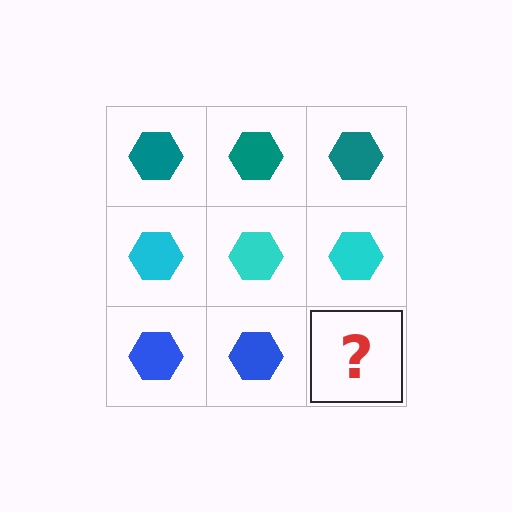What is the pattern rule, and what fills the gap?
The rule is that each row has a consistent color. The gap should be filled with a blue hexagon.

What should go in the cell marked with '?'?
The missing cell should contain a blue hexagon.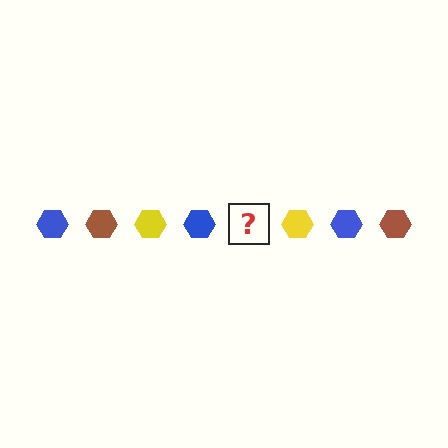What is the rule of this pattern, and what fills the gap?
The rule is that the pattern cycles through blue, brown, yellow hexagons. The gap should be filled with a brown hexagon.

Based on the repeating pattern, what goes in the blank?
The blank should be a brown hexagon.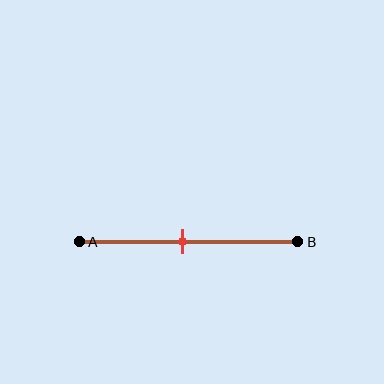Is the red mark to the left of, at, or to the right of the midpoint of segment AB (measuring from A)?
The red mark is approximately at the midpoint of segment AB.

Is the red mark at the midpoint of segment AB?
Yes, the mark is approximately at the midpoint.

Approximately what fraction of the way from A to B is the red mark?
The red mark is approximately 45% of the way from A to B.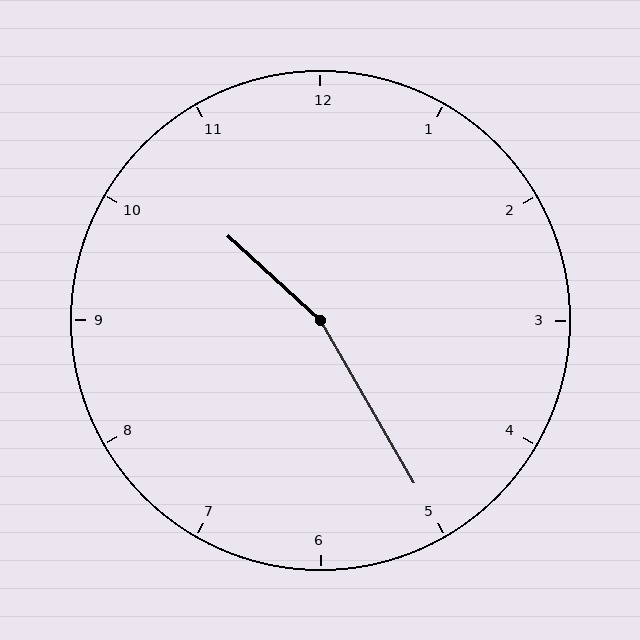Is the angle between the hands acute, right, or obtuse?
It is obtuse.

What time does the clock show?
10:25.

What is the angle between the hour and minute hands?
Approximately 162 degrees.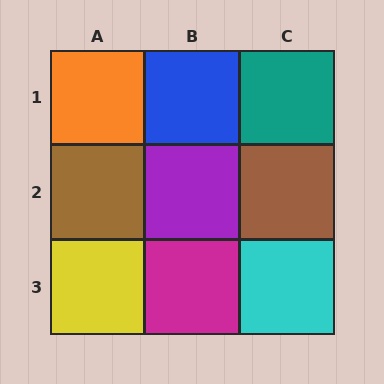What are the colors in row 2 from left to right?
Brown, purple, brown.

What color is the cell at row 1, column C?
Teal.